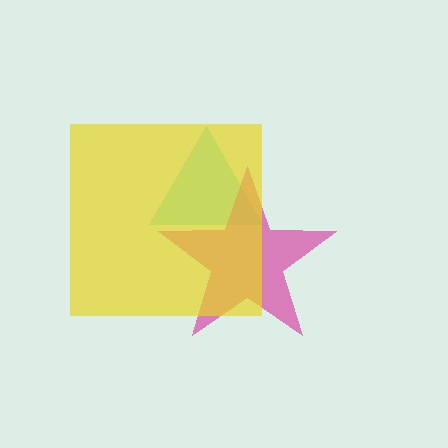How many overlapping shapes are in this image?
There are 3 overlapping shapes in the image.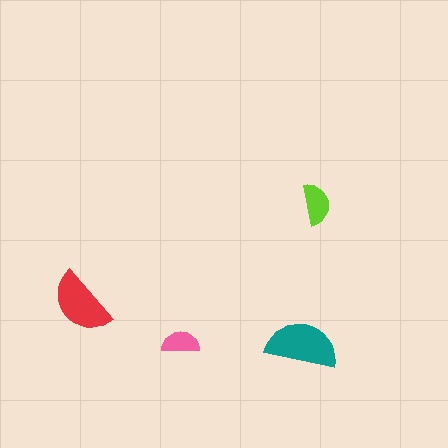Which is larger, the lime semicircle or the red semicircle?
The red one.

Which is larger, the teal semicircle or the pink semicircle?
The teal one.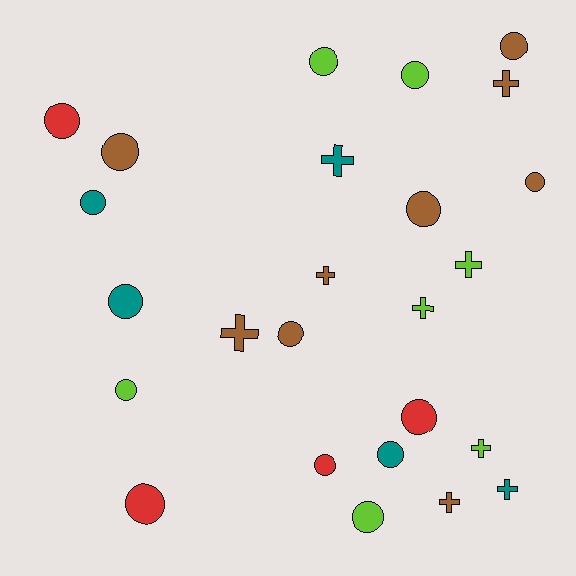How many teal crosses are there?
There are 2 teal crosses.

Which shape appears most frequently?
Circle, with 16 objects.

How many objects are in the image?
There are 25 objects.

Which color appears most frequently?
Brown, with 9 objects.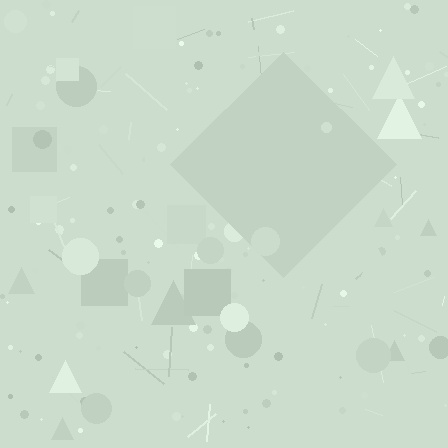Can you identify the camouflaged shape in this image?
The camouflaged shape is a diamond.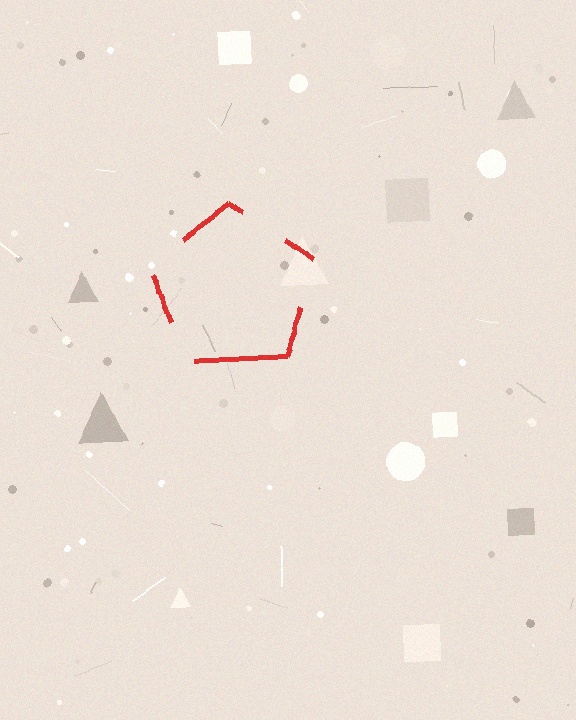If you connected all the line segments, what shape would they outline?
They would outline a pentagon.